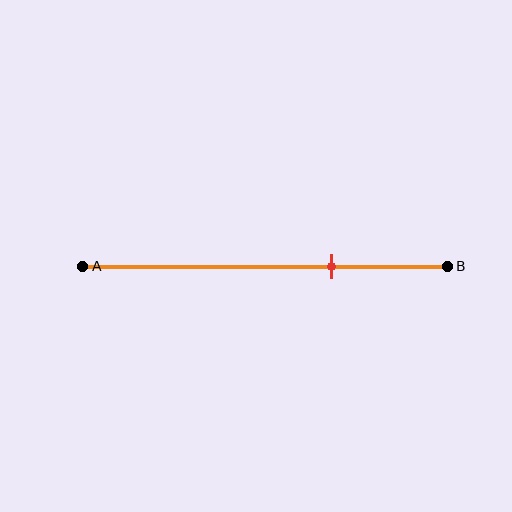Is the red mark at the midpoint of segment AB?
No, the mark is at about 70% from A, not at the 50% midpoint.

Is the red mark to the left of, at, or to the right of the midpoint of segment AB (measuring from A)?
The red mark is to the right of the midpoint of segment AB.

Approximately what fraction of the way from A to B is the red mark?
The red mark is approximately 70% of the way from A to B.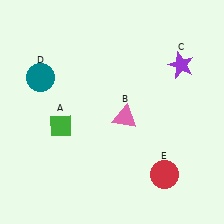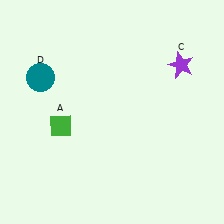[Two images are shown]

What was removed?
The pink triangle (B), the red circle (E) were removed in Image 2.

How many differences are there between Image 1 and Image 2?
There are 2 differences between the two images.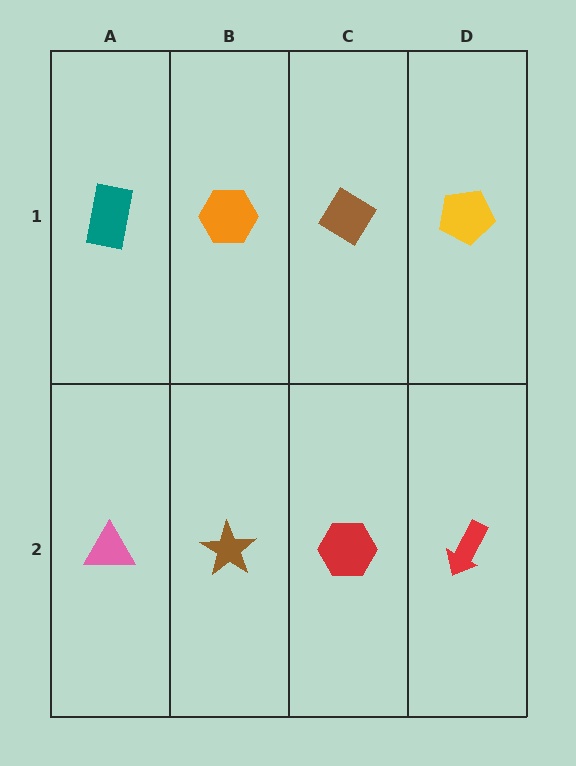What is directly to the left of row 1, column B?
A teal rectangle.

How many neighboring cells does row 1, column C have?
3.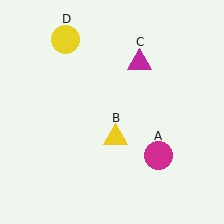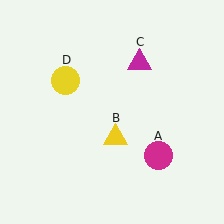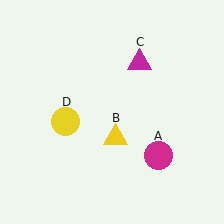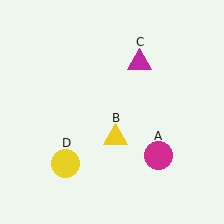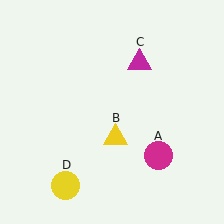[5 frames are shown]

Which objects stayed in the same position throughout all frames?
Magenta circle (object A) and yellow triangle (object B) and magenta triangle (object C) remained stationary.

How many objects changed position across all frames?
1 object changed position: yellow circle (object D).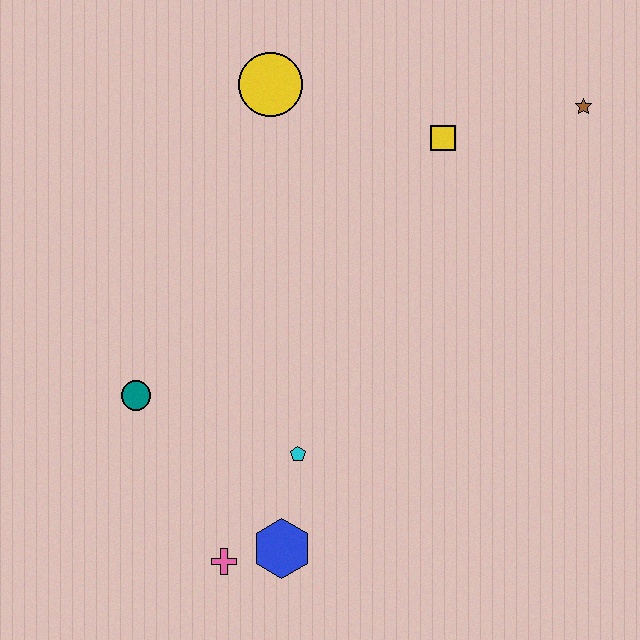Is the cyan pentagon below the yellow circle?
Yes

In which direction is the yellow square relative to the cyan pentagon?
The yellow square is above the cyan pentagon.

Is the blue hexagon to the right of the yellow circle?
Yes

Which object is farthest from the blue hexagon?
The brown star is farthest from the blue hexagon.